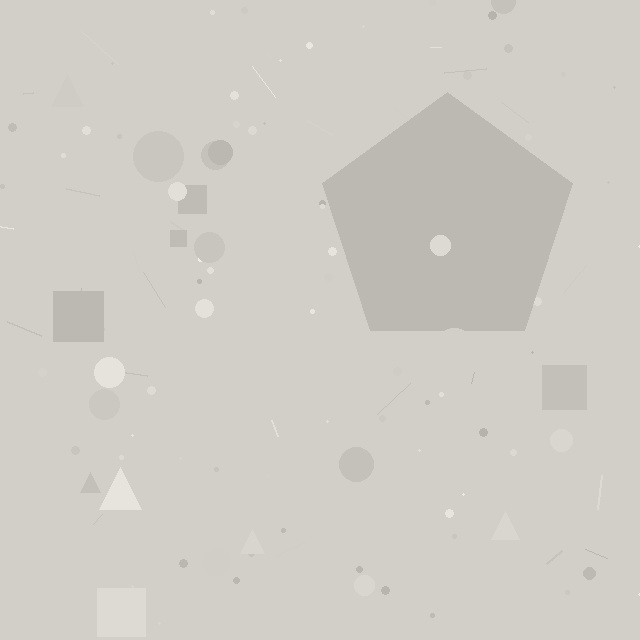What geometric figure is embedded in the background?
A pentagon is embedded in the background.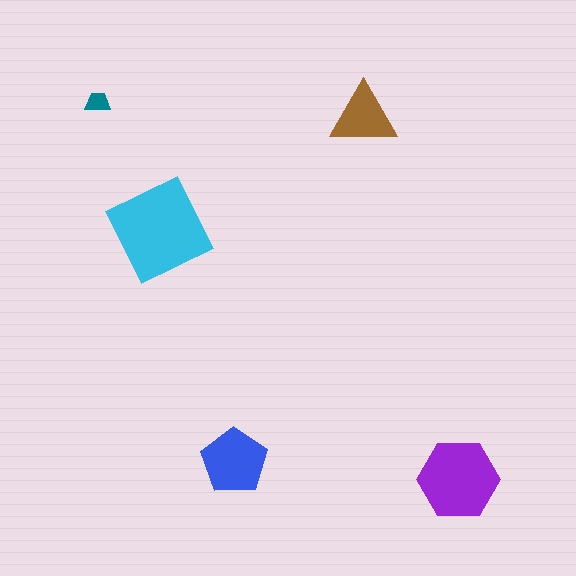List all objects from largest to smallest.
The cyan diamond, the purple hexagon, the blue pentagon, the brown triangle, the teal trapezoid.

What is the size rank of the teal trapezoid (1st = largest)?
5th.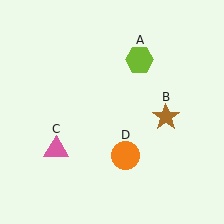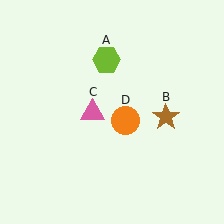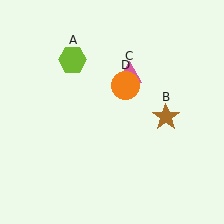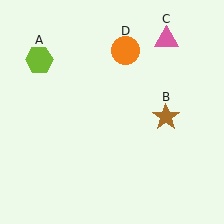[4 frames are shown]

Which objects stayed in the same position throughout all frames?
Brown star (object B) remained stationary.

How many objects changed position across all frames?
3 objects changed position: lime hexagon (object A), pink triangle (object C), orange circle (object D).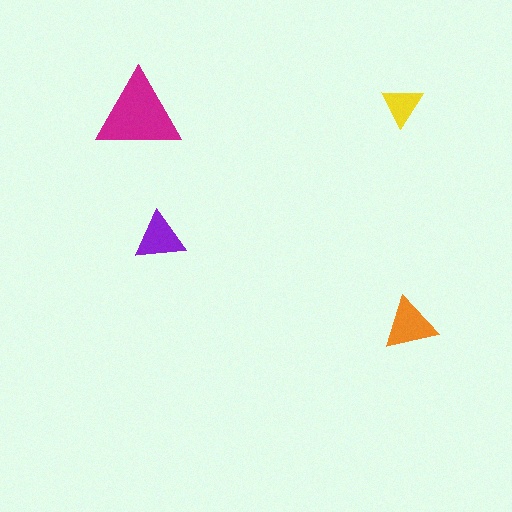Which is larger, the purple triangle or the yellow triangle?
The purple one.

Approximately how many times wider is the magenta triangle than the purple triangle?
About 1.5 times wider.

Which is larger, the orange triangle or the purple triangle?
The orange one.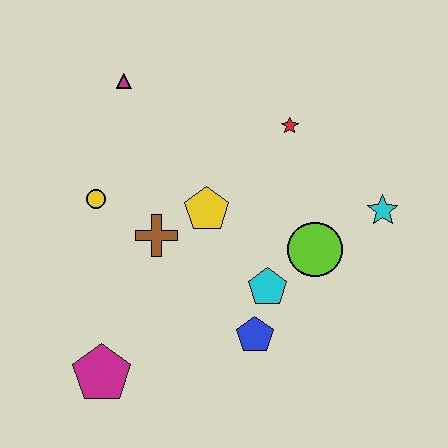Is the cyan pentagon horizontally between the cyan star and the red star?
No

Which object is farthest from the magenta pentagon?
The cyan star is farthest from the magenta pentagon.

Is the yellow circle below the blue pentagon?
No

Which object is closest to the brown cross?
The yellow pentagon is closest to the brown cross.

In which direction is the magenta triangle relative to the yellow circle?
The magenta triangle is above the yellow circle.